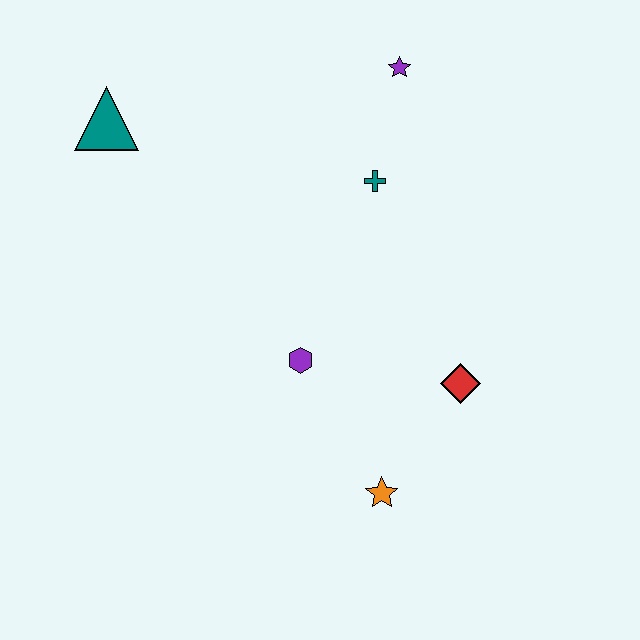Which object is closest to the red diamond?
The orange star is closest to the red diamond.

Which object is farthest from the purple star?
The orange star is farthest from the purple star.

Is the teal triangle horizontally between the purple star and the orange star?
No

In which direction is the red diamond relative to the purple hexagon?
The red diamond is to the right of the purple hexagon.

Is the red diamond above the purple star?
No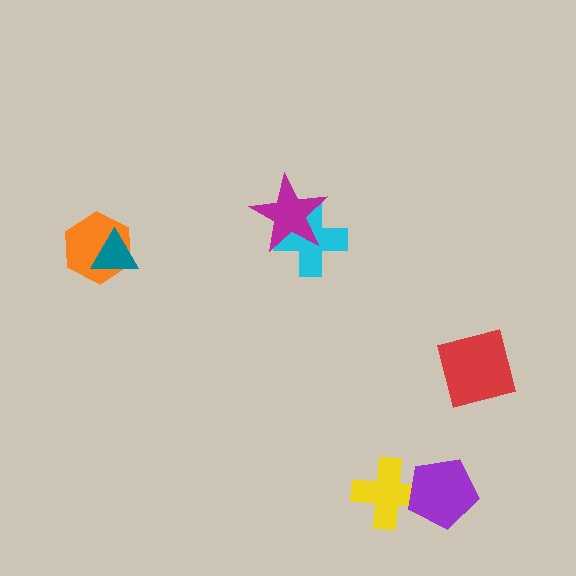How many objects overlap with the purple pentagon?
1 object overlaps with the purple pentagon.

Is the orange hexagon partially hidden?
Yes, it is partially covered by another shape.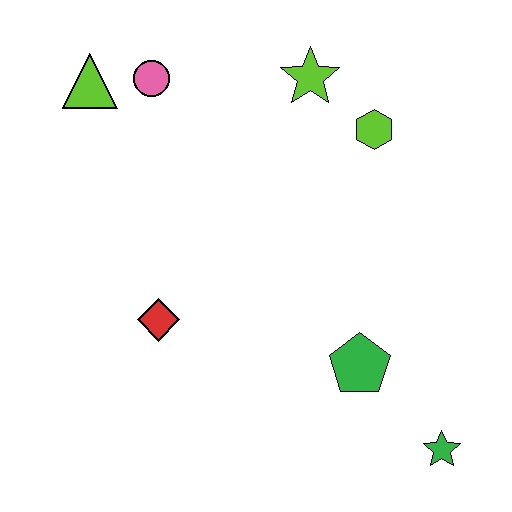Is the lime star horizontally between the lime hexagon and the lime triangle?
Yes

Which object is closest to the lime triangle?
The pink circle is closest to the lime triangle.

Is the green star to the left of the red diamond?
No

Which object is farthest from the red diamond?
The green star is farthest from the red diamond.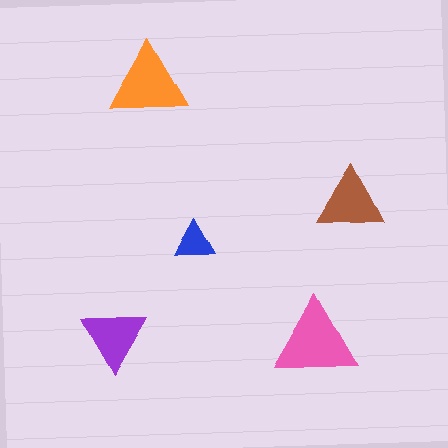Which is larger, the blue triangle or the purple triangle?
The purple one.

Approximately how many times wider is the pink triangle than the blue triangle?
About 2 times wider.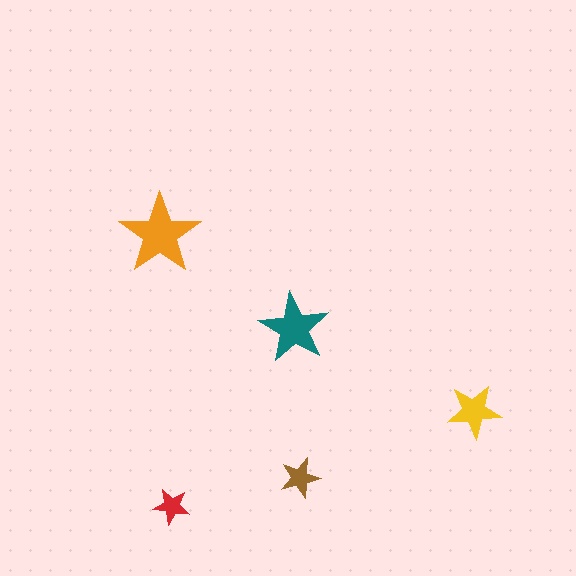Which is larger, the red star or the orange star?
The orange one.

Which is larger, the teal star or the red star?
The teal one.